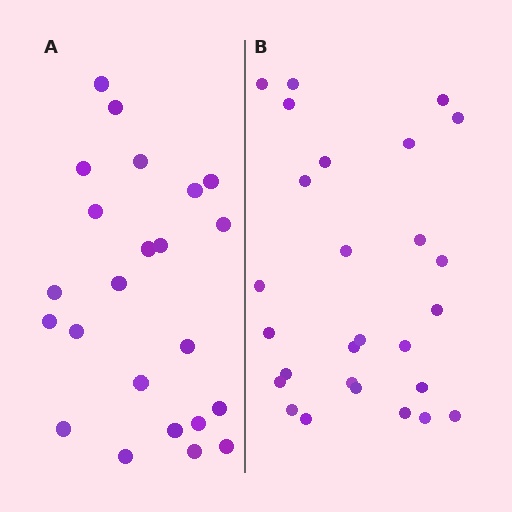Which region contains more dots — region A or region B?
Region B (the right region) has more dots.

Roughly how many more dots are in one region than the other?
Region B has about 4 more dots than region A.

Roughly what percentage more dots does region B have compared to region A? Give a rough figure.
About 15% more.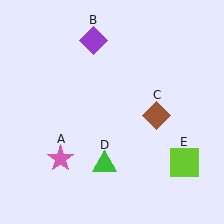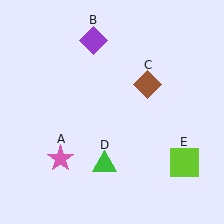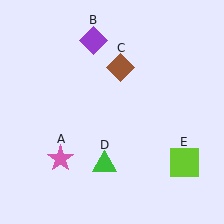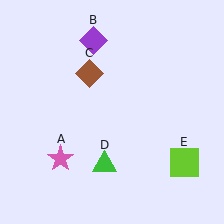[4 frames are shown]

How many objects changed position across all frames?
1 object changed position: brown diamond (object C).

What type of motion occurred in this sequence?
The brown diamond (object C) rotated counterclockwise around the center of the scene.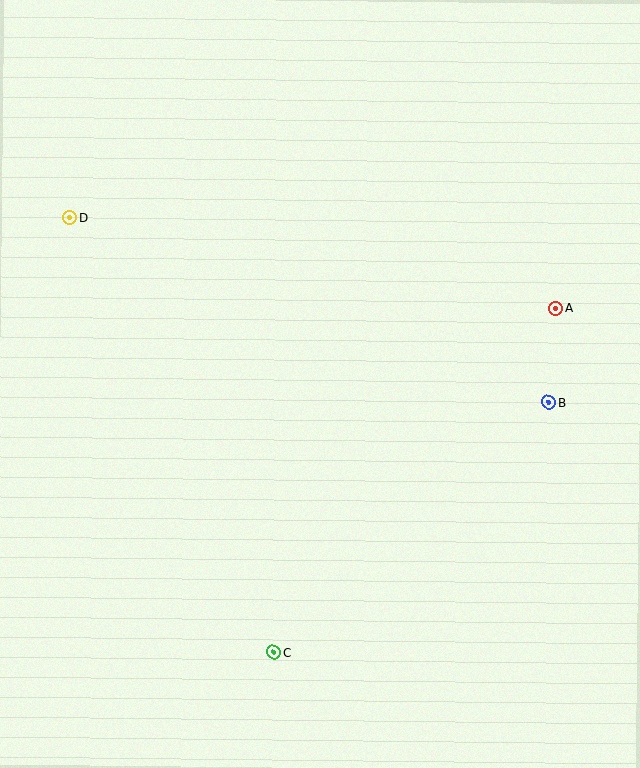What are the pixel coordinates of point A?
Point A is at (555, 308).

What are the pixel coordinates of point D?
Point D is at (70, 218).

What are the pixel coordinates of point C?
Point C is at (274, 652).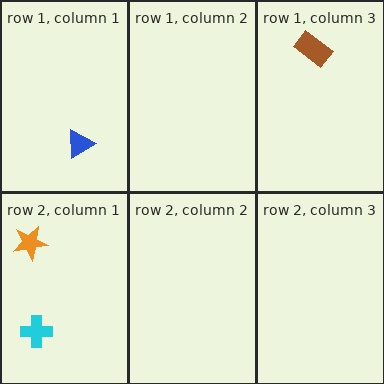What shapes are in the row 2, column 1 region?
The cyan cross, the orange star.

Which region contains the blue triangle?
The row 1, column 1 region.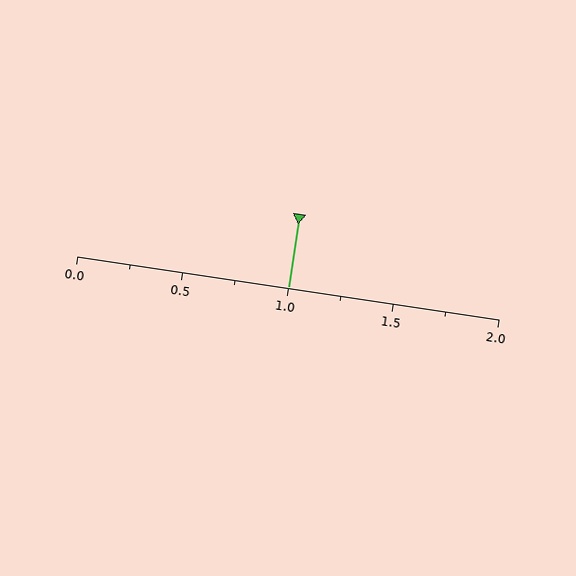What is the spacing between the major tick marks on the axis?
The major ticks are spaced 0.5 apart.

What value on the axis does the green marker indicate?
The marker indicates approximately 1.